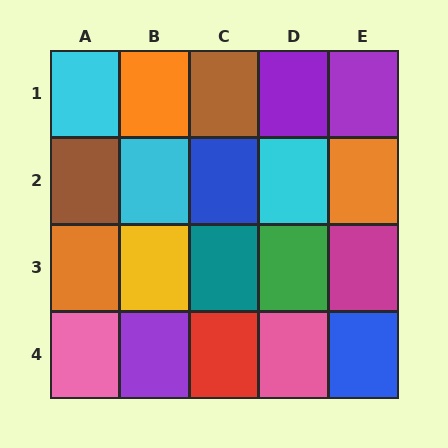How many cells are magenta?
1 cell is magenta.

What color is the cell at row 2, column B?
Cyan.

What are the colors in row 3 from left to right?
Orange, yellow, teal, green, magenta.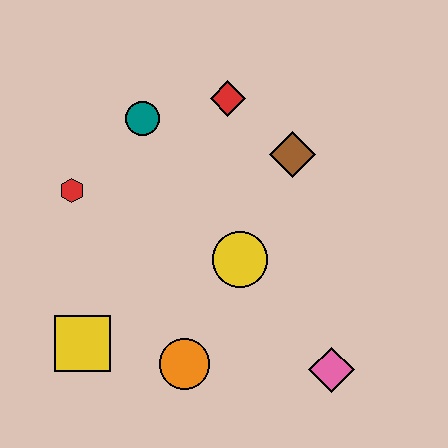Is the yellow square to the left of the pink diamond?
Yes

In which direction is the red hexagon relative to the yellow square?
The red hexagon is above the yellow square.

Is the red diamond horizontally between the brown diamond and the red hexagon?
Yes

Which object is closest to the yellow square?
The orange circle is closest to the yellow square.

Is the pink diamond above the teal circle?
No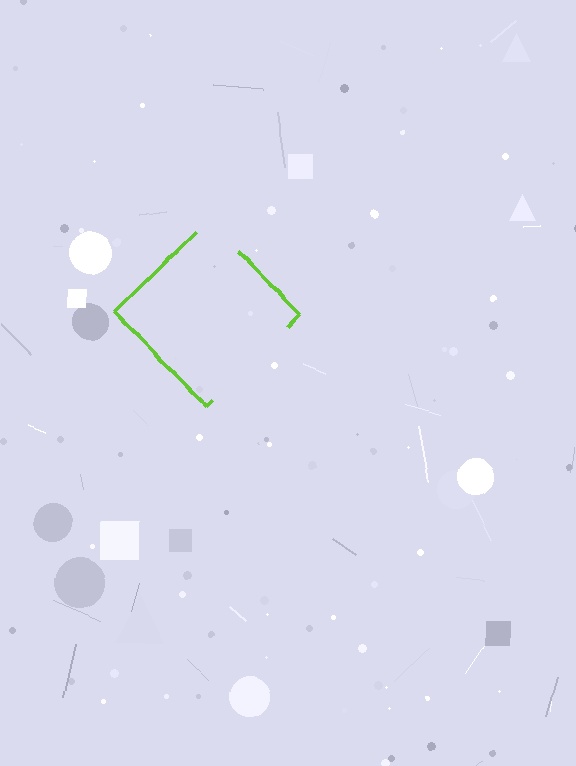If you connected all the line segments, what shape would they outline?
They would outline a diamond.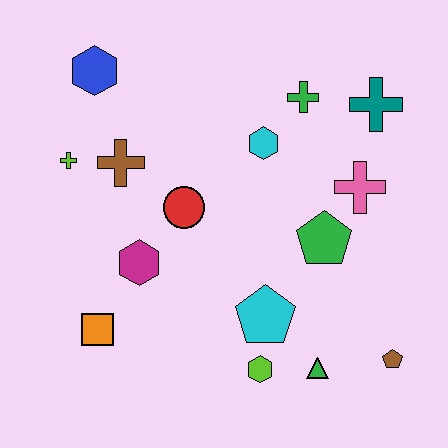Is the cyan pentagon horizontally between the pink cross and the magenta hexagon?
Yes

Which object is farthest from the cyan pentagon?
The blue hexagon is farthest from the cyan pentagon.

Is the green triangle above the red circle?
No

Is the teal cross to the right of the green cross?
Yes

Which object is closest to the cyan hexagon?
The green cross is closest to the cyan hexagon.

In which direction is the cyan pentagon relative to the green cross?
The cyan pentagon is below the green cross.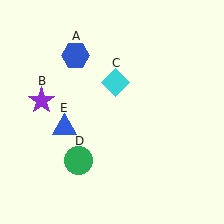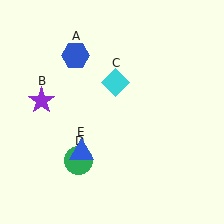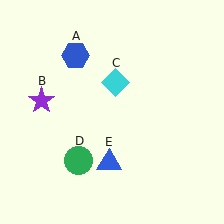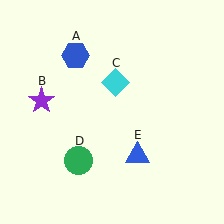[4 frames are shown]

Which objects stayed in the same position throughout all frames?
Blue hexagon (object A) and purple star (object B) and cyan diamond (object C) and green circle (object D) remained stationary.